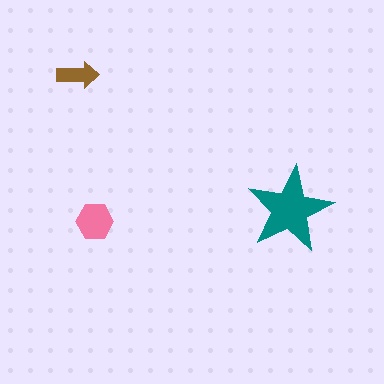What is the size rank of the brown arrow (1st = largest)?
3rd.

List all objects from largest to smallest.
The teal star, the pink hexagon, the brown arrow.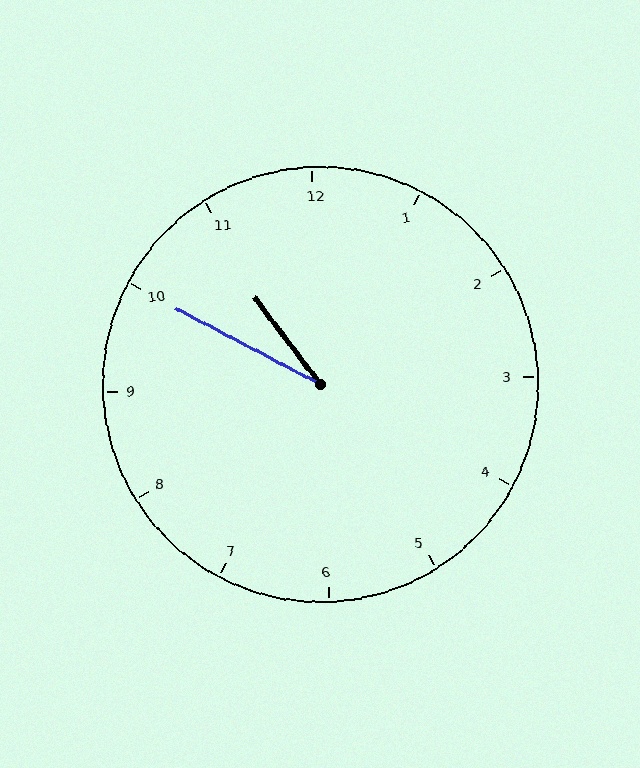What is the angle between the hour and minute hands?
Approximately 25 degrees.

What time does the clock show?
10:50.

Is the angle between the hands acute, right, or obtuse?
It is acute.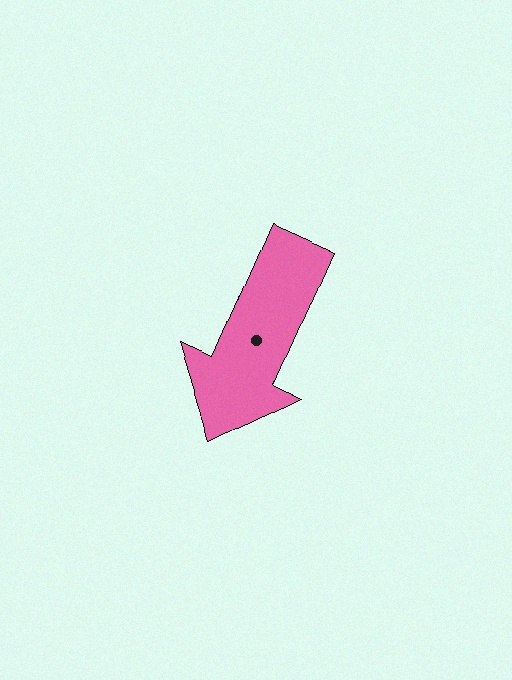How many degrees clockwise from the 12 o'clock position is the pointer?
Approximately 204 degrees.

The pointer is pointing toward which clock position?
Roughly 7 o'clock.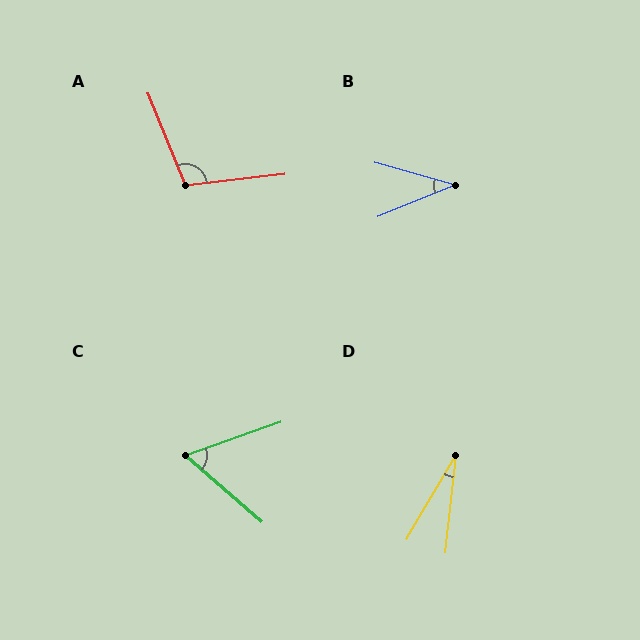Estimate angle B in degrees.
Approximately 38 degrees.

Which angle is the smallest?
D, at approximately 25 degrees.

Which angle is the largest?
A, at approximately 105 degrees.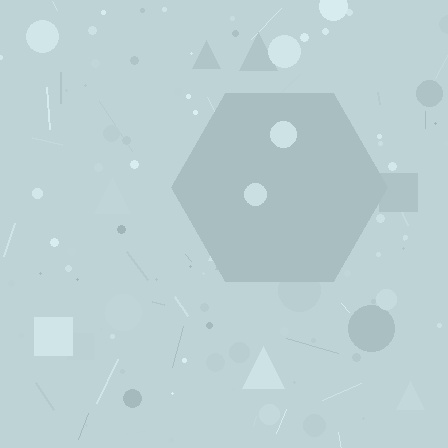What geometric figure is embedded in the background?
A hexagon is embedded in the background.